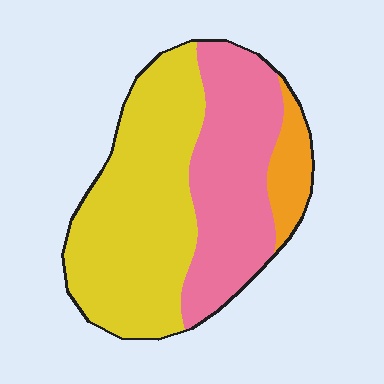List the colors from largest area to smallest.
From largest to smallest: yellow, pink, orange.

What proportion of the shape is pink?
Pink covers around 40% of the shape.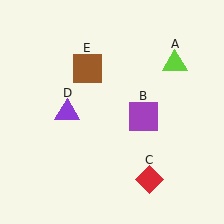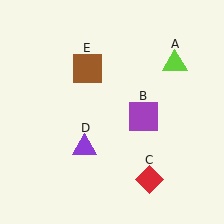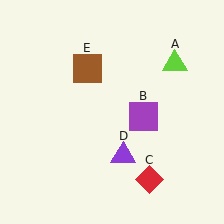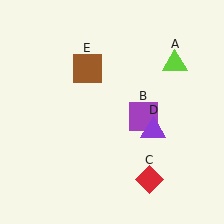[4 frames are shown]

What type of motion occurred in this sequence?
The purple triangle (object D) rotated counterclockwise around the center of the scene.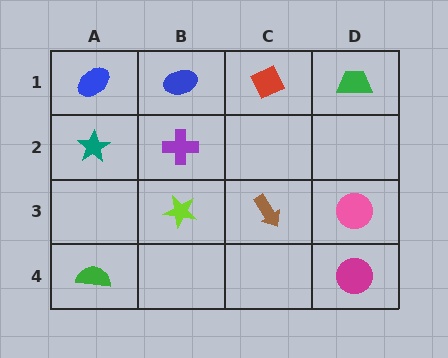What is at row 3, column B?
A lime star.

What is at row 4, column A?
A green semicircle.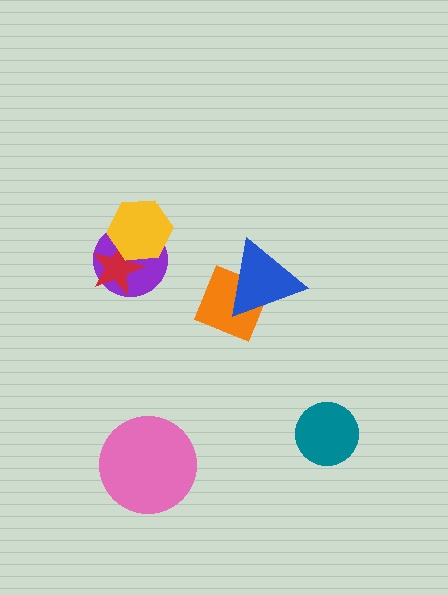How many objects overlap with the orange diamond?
1 object overlaps with the orange diamond.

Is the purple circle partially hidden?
Yes, it is partially covered by another shape.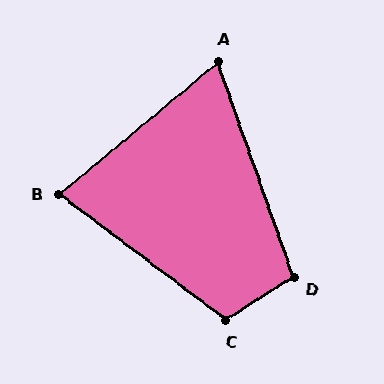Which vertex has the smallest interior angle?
A, at approximately 70 degrees.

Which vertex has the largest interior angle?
C, at approximately 110 degrees.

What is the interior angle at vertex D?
Approximately 103 degrees (obtuse).